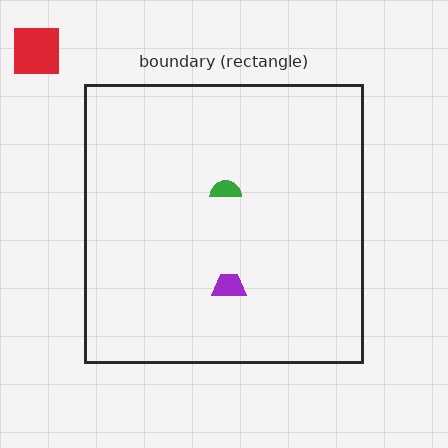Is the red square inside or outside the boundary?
Outside.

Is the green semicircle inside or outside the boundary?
Inside.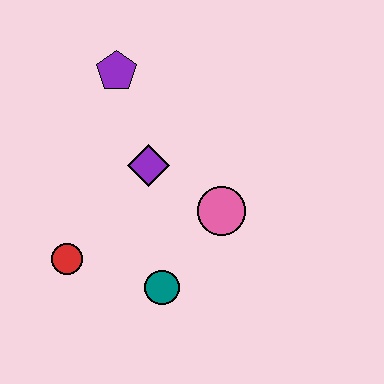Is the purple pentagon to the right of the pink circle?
No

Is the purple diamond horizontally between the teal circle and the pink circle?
No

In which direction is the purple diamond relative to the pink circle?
The purple diamond is to the left of the pink circle.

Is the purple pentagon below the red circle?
No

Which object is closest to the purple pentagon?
The purple diamond is closest to the purple pentagon.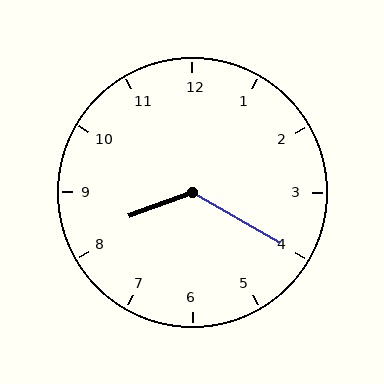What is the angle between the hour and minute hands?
Approximately 130 degrees.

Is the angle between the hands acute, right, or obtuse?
It is obtuse.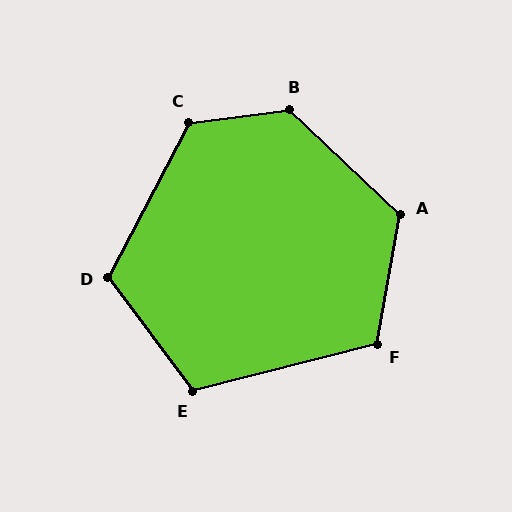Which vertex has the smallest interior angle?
E, at approximately 112 degrees.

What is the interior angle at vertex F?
Approximately 114 degrees (obtuse).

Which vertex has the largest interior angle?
B, at approximately 130 degrees.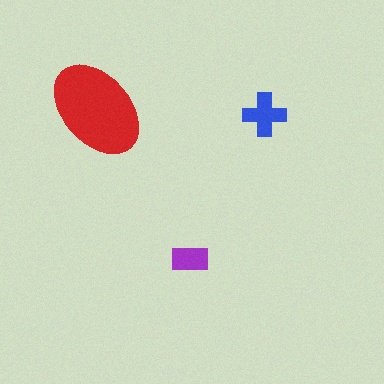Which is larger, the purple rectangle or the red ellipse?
The red ellipse.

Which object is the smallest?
The purple rectangle.